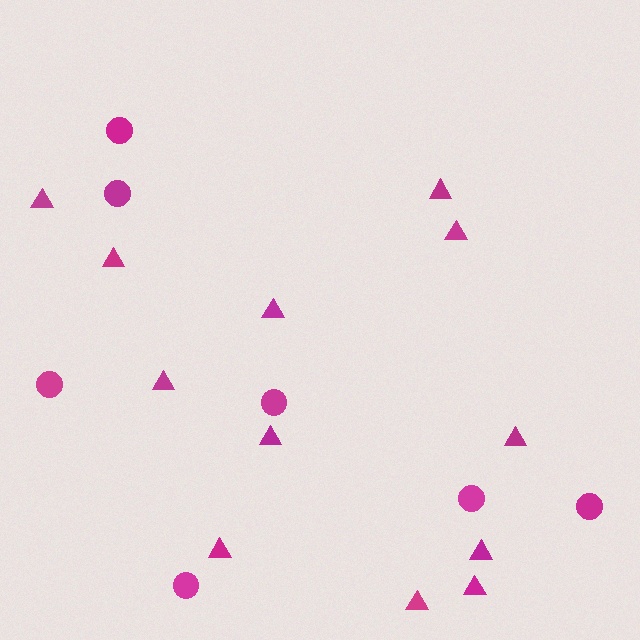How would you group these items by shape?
There are 2 groups: one group of triangles (12) and one group of circles (7).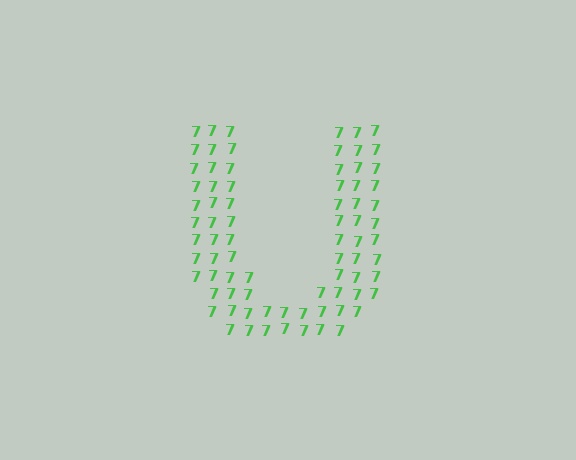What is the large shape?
The large shape is the letter U.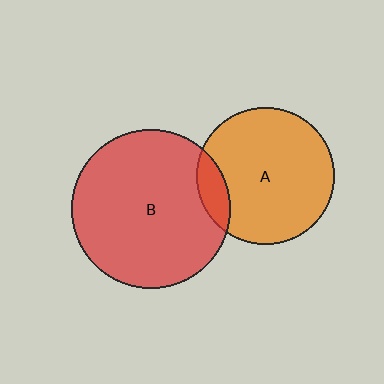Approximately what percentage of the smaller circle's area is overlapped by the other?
Approximately 10%.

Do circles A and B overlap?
Yes.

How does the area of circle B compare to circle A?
Approximately 1.3 times.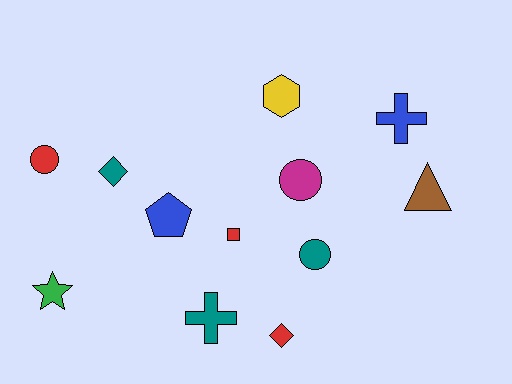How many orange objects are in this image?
There are no orange objects.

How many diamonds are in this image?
There are 2 diamonds.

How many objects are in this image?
There are 12 objects.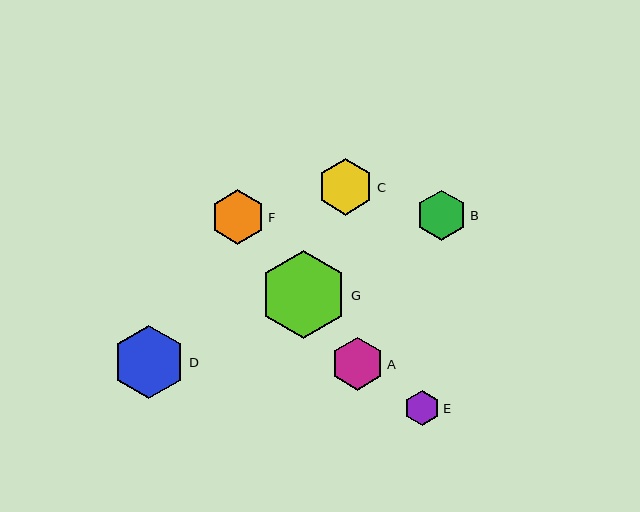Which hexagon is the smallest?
Hexagon E is the smallest with a size of approximately 35 pixels.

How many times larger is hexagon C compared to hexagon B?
Hexagon C is approximately 1.1 times the size of hexagon B.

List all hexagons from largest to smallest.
From largest to smallest: G, D, C, F, A, B, E.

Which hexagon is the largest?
Hexagon G is the largest with a size of approximately 89 pixels.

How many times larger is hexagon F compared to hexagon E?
Hexagon F is approximately 1.6 times the size of hexagon E.